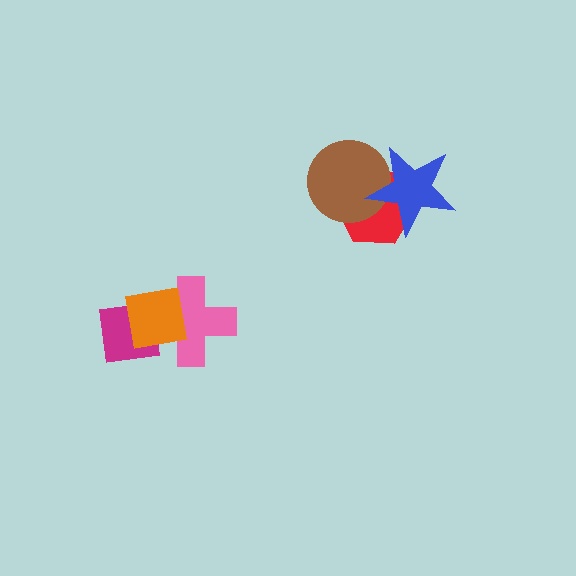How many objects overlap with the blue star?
2 objects overlap with the blue star.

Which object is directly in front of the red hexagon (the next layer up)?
The brown circle is directly in front of the red hexagon.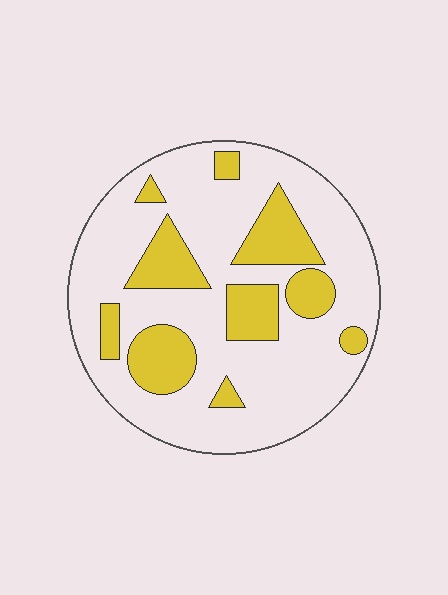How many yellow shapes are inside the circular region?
10.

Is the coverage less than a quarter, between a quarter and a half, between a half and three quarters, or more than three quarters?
Between a quarter and a half.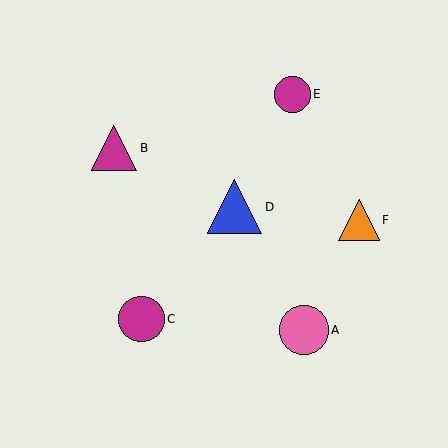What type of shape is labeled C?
Shape C is a magenta circle.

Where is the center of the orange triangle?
The center of the orange triangle is at (359, 220).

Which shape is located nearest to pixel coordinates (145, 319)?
The magenta circle (labeled C) at (141, 319) is nearest to that location.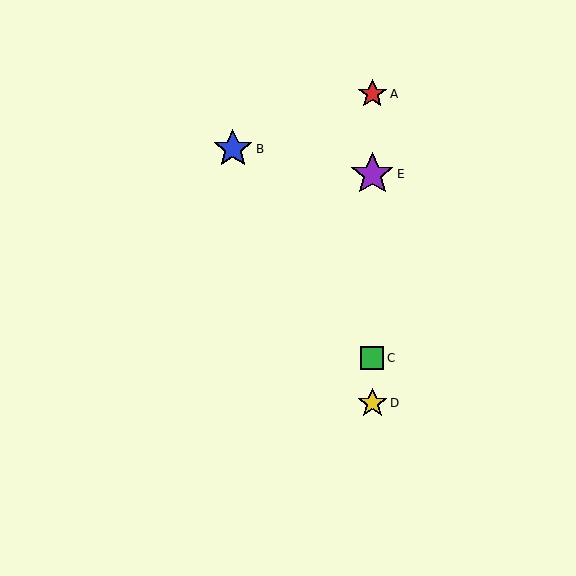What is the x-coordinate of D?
Object D is at x≈372.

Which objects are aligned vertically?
Objects A, C, D, E are aligned vertically.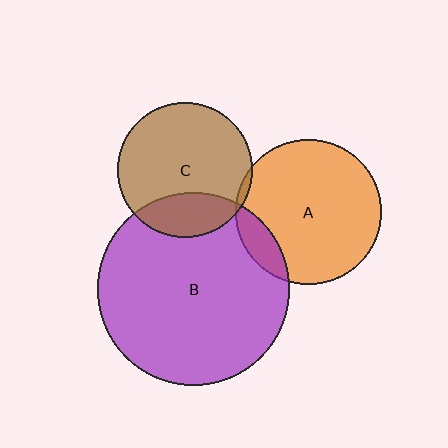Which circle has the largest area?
Circle B (purple).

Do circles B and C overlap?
Yes.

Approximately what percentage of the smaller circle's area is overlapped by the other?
Approximately 25%.